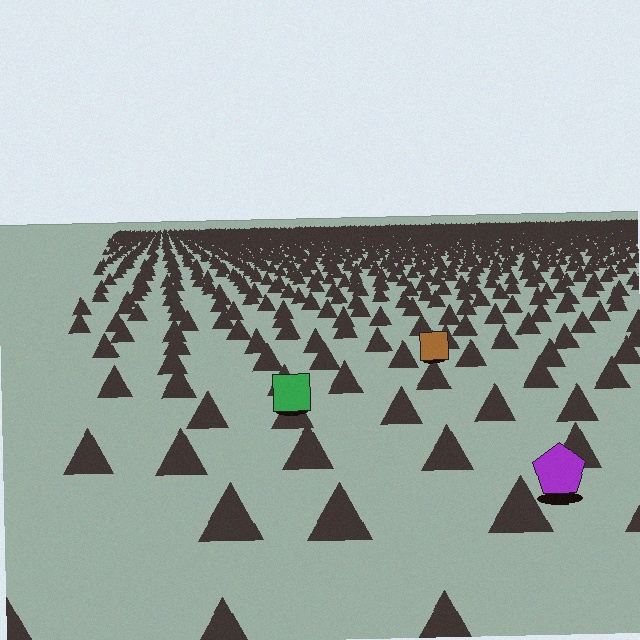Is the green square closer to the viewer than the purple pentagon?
No. The purple pentagon is closer — you can tell from the texture gradient: the ground texture is coarser near it.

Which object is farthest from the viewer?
The brown square is farthest from the viewer. It appears smaller and the ground texture around it is denser.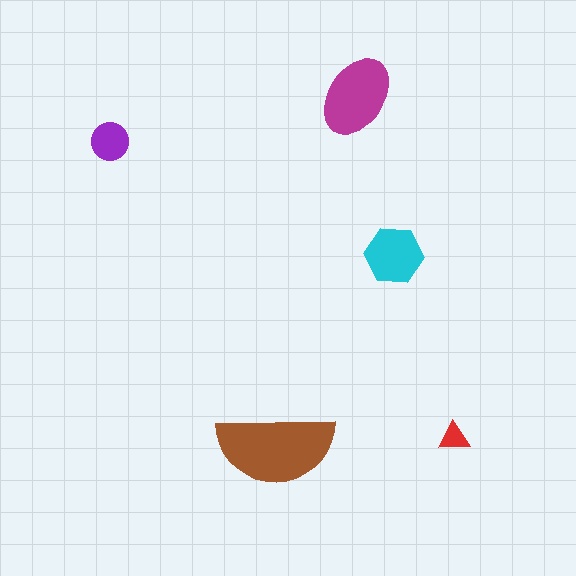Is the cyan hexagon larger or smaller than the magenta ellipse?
Smaller.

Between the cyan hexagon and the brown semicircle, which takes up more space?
The brown semicircle.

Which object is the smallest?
The red triangle.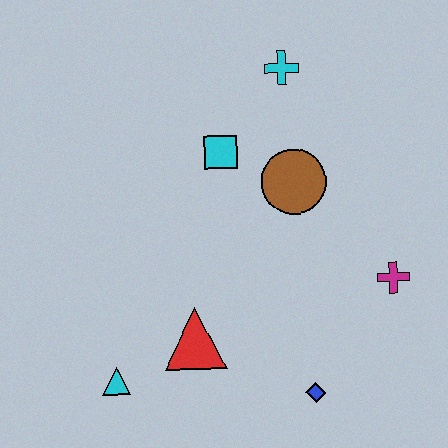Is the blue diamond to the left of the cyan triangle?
No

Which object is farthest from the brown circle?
The cyan triangle is farthest from the brown circle.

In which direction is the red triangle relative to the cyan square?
The red triangle is below the cyan square.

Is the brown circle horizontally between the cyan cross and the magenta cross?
Yes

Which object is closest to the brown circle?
The cyan square is closest to the brown circle.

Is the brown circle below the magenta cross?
No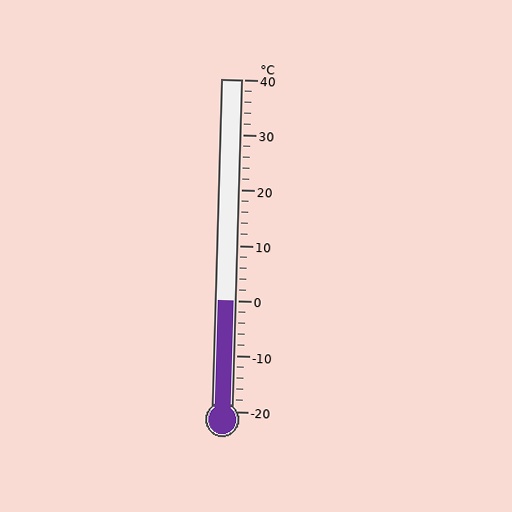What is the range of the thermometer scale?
The thermometer scale ranges from -20°C to 40°C.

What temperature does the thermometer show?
The thermometer shows approximately 0°C.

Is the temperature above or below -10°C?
The temperature is above -10°C.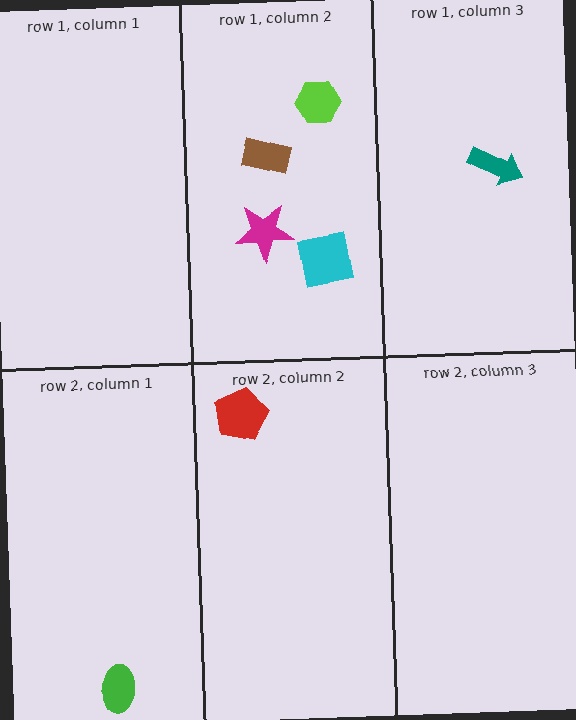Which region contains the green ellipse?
The row 2, column 1 region.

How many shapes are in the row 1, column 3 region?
1.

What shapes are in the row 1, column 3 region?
The teal arrow.